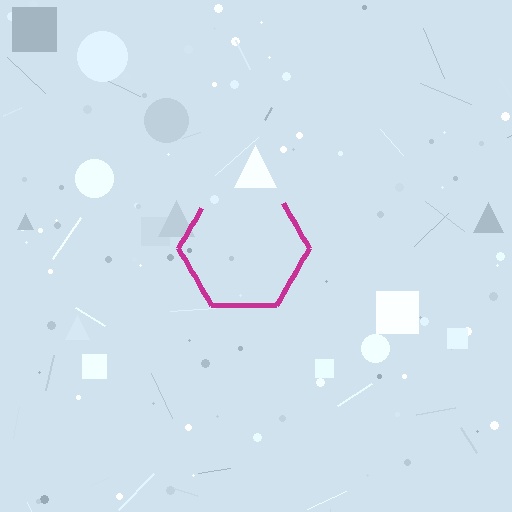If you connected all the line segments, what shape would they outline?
They would outline a hexagon.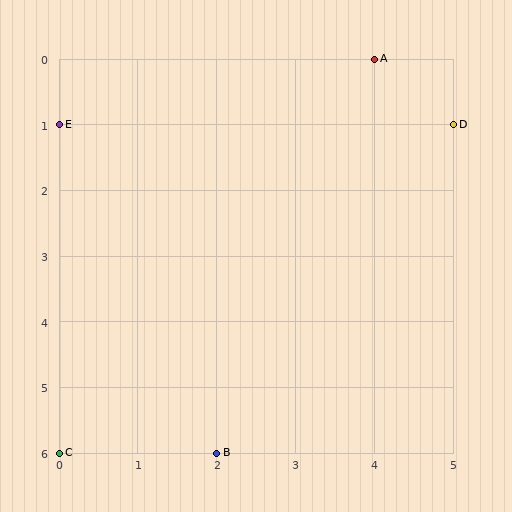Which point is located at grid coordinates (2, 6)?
Point B is at (2, 6).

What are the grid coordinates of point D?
Point D is at grid coordinates (5, 1).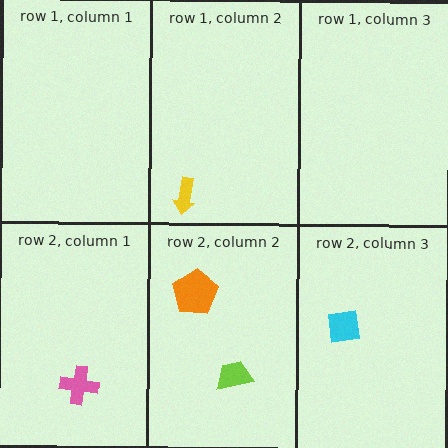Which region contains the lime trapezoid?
The row 2, column 2 region.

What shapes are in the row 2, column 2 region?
The orange pentagon, the lime trapezoid.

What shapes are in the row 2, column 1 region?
The pink cross.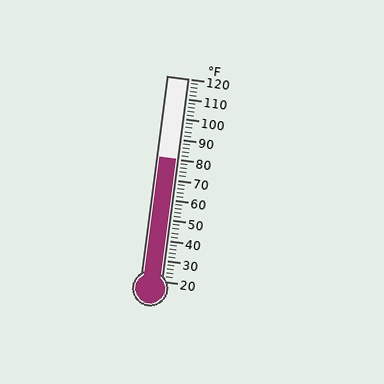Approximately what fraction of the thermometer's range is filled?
The thermometer is filled to approximately 60% of its range.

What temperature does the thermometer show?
The thermometer shows approximately 80°F.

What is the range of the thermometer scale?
The thermometer scale ranges from 20°F to 120°F.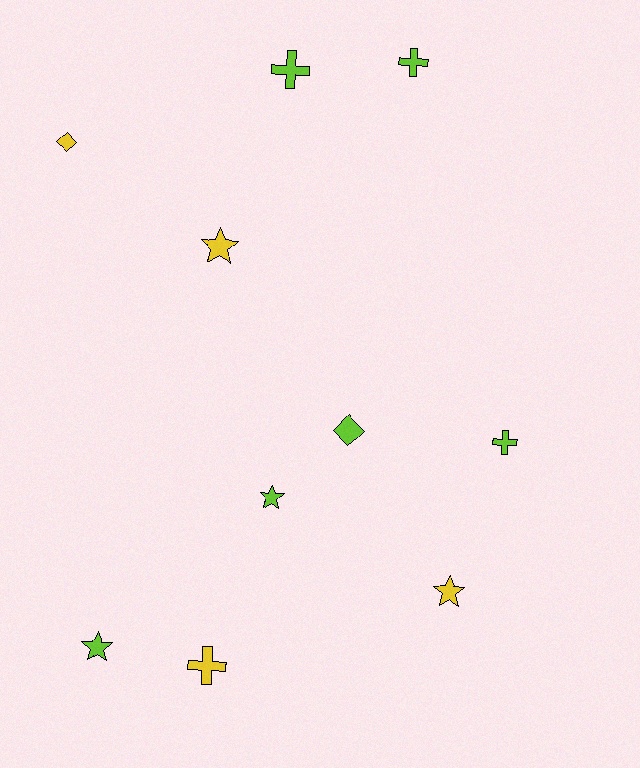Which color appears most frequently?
Lime, with 6 objects.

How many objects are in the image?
There are 10 objects.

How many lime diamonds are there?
There is 1 lime diamond.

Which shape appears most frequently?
Star, with 4 objects.